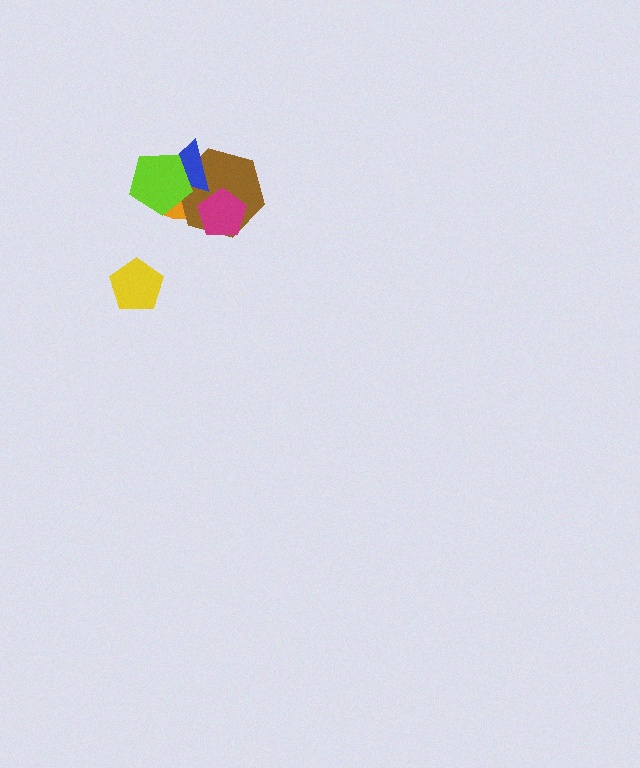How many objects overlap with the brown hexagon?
4 objects overlap with the brown hexagon.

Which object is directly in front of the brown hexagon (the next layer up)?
The magenta pentagon is directly in front of the brown hexagon.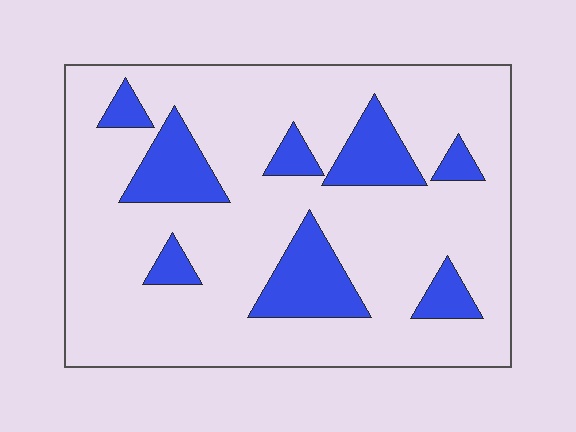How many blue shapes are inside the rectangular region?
8.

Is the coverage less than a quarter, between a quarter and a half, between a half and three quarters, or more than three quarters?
Less than a quarter.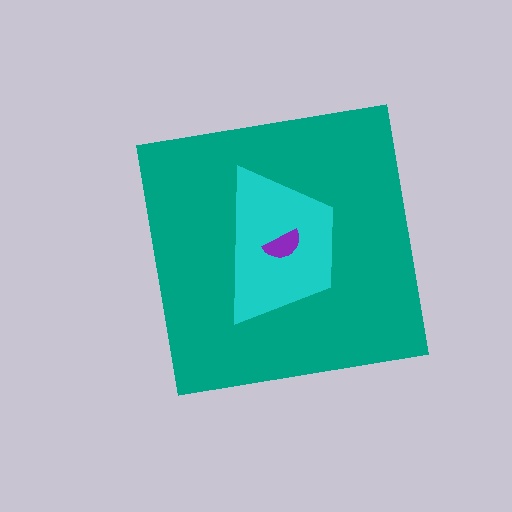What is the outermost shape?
The teal square.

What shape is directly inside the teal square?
The cyan trapezoid.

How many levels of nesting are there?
3.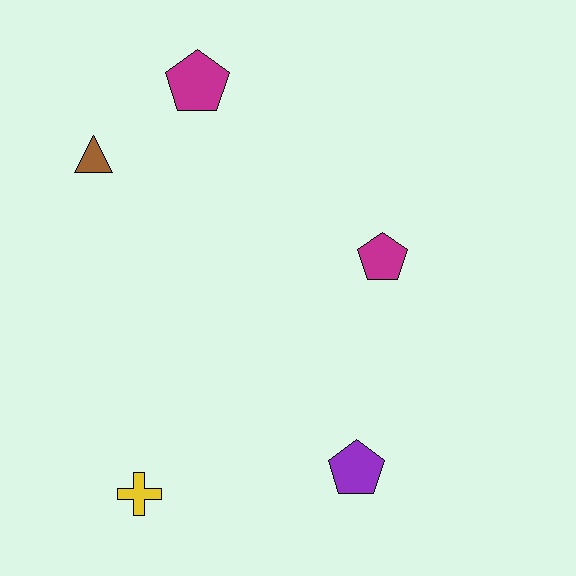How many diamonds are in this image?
There are no diamonds.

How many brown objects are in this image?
There is 1 brown object.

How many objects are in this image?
There are 5 objects.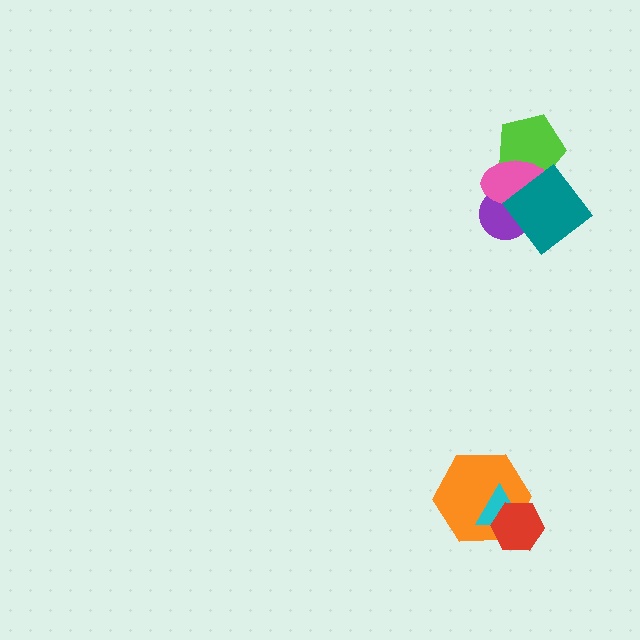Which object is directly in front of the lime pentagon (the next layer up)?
The pink ellipse is directly in front of the lime pentagon.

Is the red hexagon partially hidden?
No, no other shape covers it.